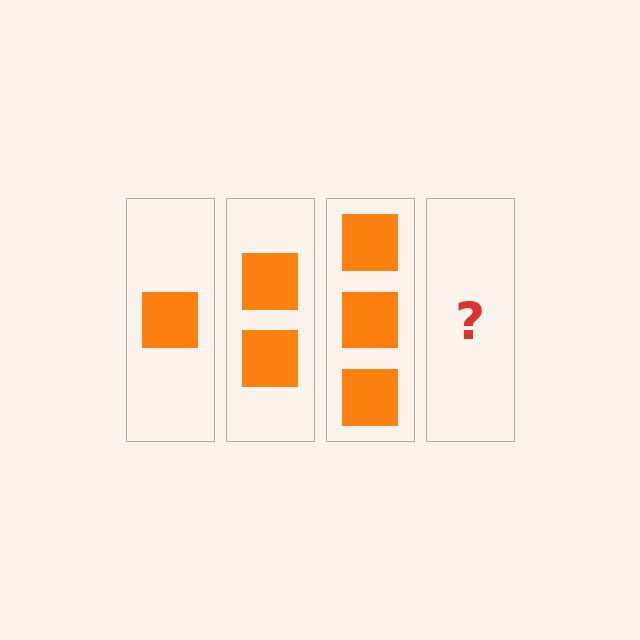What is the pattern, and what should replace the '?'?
The pattern is that each step adds one more square. The '?' should be 4 squares.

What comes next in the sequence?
The next element should be 4 squares.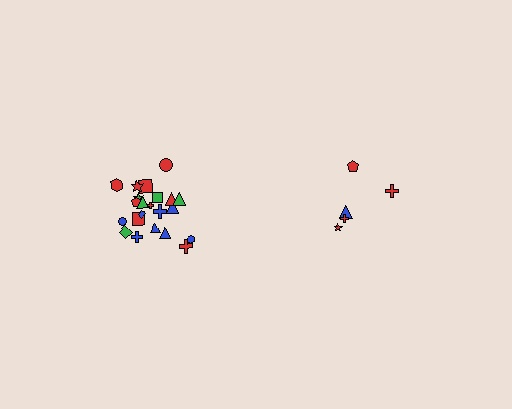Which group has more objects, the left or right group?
The left group.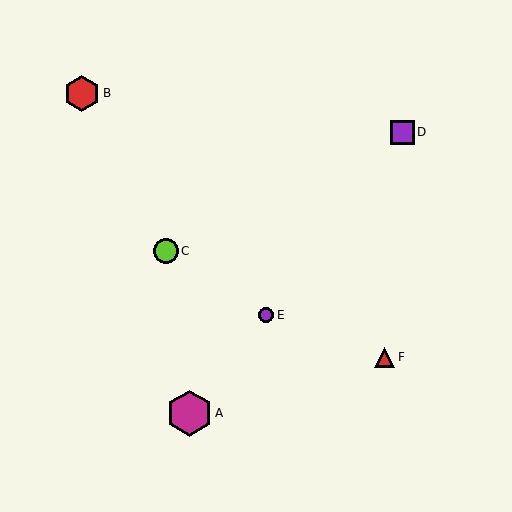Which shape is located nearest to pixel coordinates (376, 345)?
The red triangle (labeled F) at (384, 357) is nearest to that location.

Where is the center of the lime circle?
The center of the lime circle is at (166, 251).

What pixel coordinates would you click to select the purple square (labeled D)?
Click at (402, 132) to select the purple square D.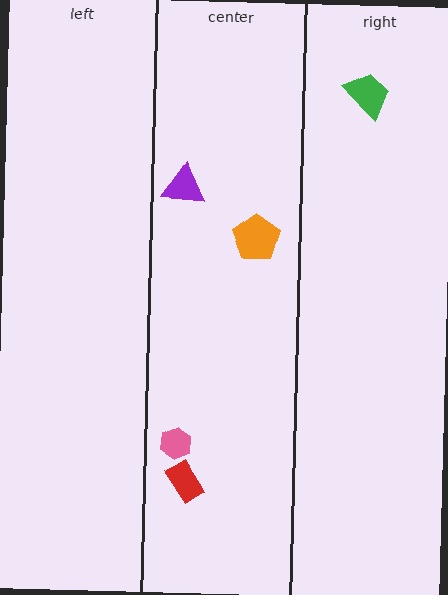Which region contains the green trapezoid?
The right region.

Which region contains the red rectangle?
The center region.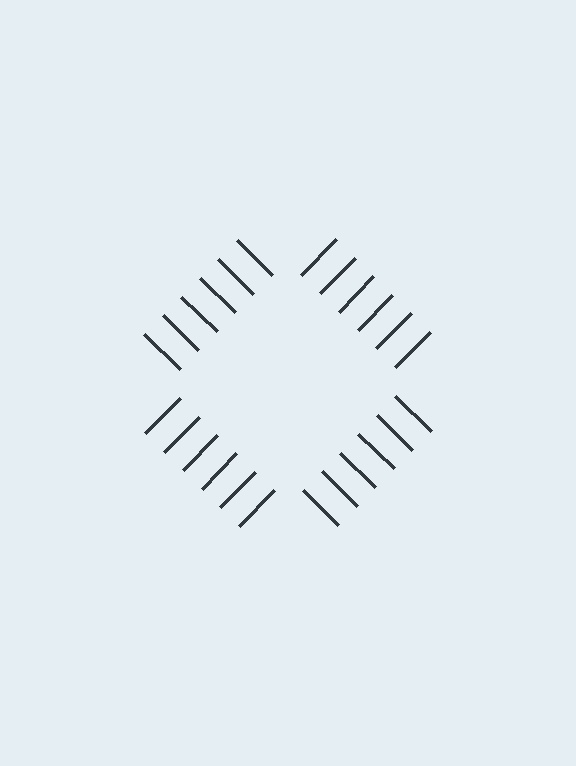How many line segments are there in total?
24 — 6 along each of the 4 edges.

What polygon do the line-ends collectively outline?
An illusory square — the line segments terminate on its edges but no continuous stroke is drawn.